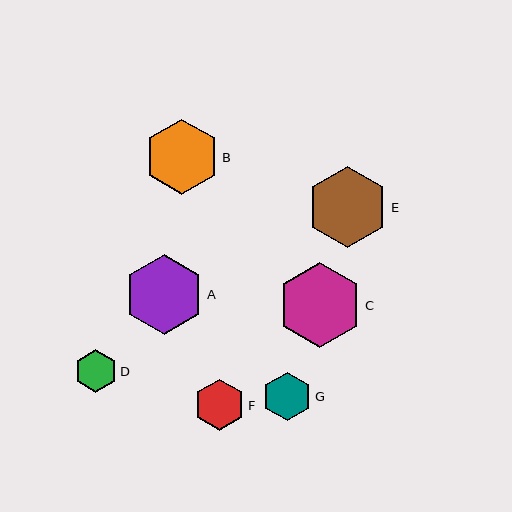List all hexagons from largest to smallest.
From largest to smallest: C, E, A, B, F, G, D.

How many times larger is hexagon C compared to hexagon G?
Hexagon C is approximately 1.7 times the size of hexagon G.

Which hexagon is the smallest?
Hexagon D is the smallest with a size of approximately 43 pixels.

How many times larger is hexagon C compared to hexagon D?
Hexagon C is approximately 2.0 times the size of hexagon D.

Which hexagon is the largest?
Hexagon C is the largest with a size of approximately 85 pixels.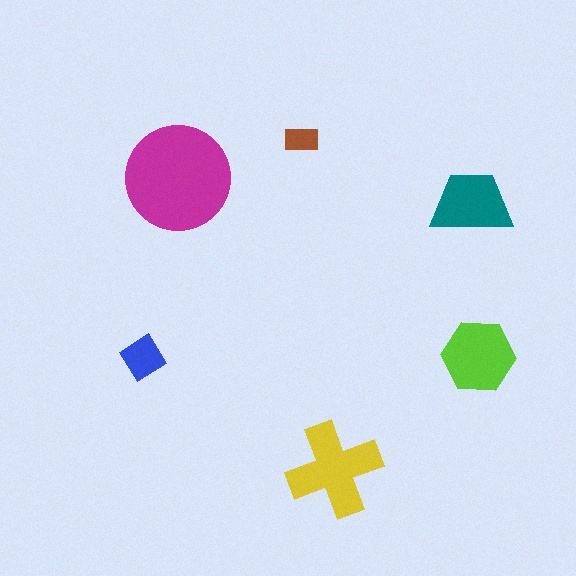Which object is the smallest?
The brown rectangle.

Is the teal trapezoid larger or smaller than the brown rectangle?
Larger.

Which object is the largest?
The magenta circle.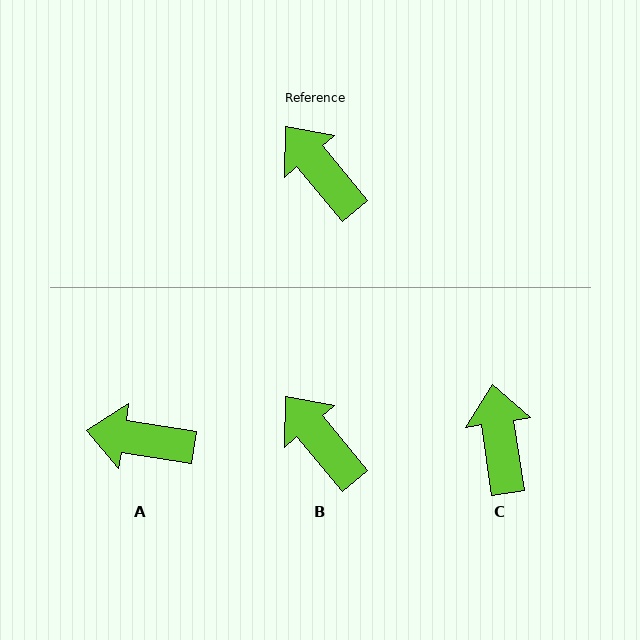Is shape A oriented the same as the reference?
No, it is off by about 41 degrees.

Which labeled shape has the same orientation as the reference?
B.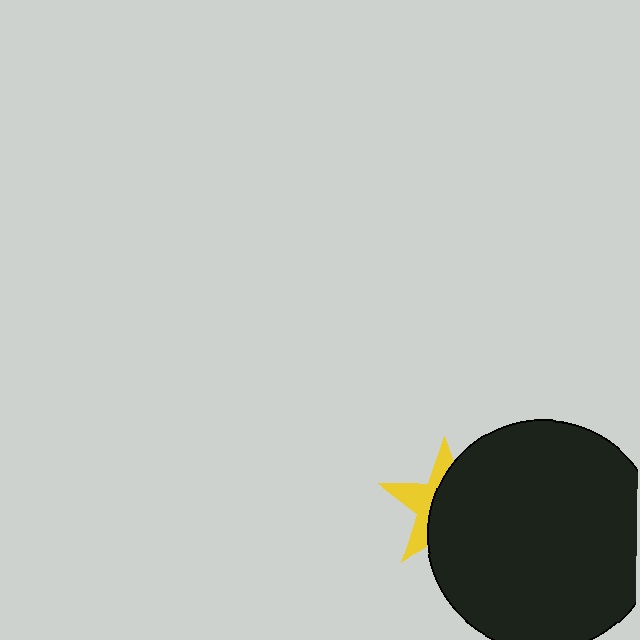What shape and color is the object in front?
The object in front is a black circle.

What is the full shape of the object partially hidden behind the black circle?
The partially hidden object is a yellow star.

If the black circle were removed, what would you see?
You would see the complete yellow star.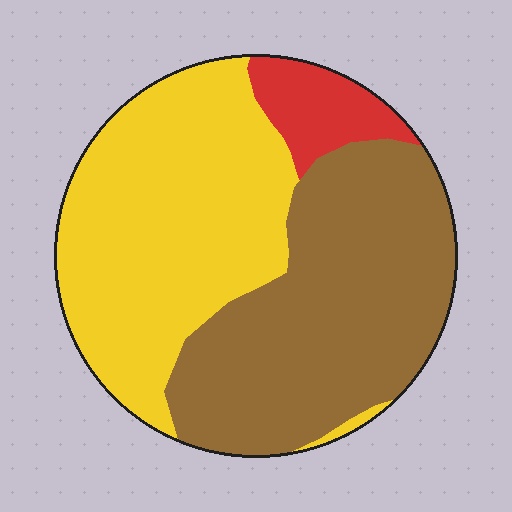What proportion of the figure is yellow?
Yellow takes up about one half (1/2) of the figure.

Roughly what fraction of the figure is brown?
Brown covers around 45% of the figure.